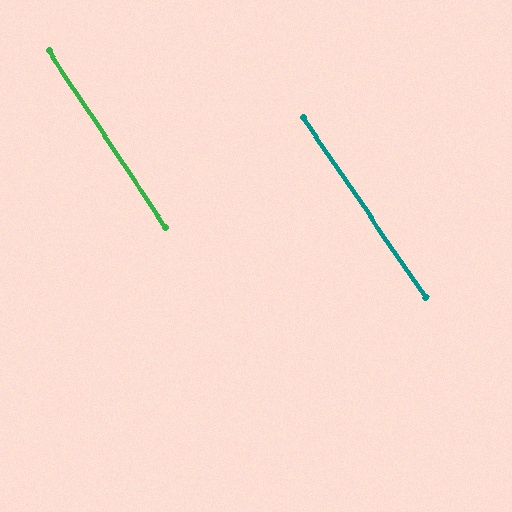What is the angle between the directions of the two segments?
Approximately 1 degree.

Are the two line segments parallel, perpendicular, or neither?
Parallel — their directions differ by only 0.8°.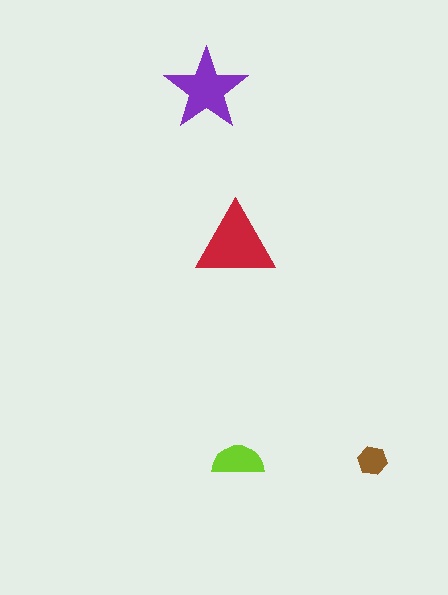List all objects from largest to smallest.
The red triangle, the purple star, the lime semicircle, the brown hexagon.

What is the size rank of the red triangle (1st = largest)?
1st.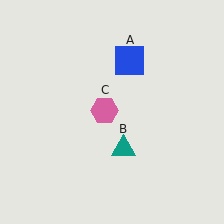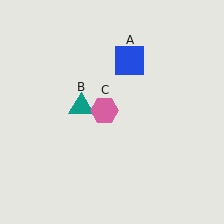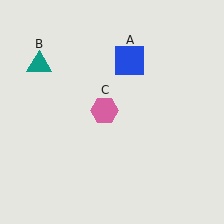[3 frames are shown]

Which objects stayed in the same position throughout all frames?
Blue square (object A) and pink hexagon (object C) remained stationary.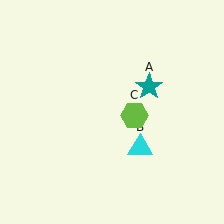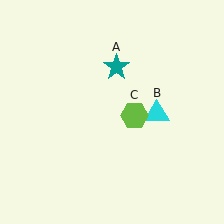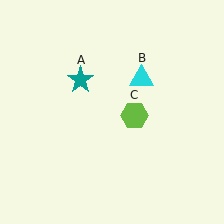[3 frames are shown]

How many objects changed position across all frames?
2 objects changed position: teal star (object A), cyan triangle (object B).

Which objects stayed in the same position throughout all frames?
Lime hexagon (object C) remained stationary.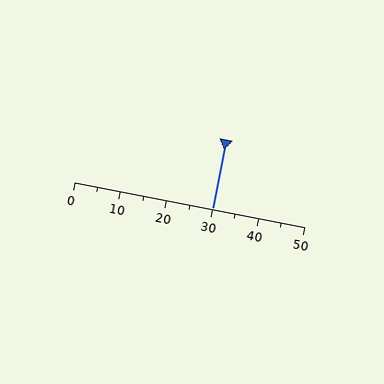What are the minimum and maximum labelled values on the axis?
The axis runs from 0 to 50.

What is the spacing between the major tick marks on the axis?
The major ticks are spaced 10 apart.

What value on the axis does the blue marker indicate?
The marker indicates approximately 30.